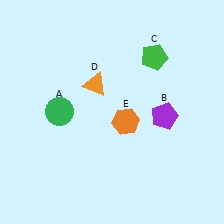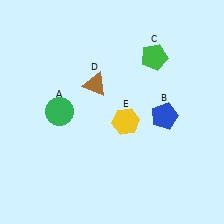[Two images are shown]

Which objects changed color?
B changed from purple to blue. D changed from orange to brown. E changed from orange to yellow.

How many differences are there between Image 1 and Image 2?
There are 3 differences between the two images.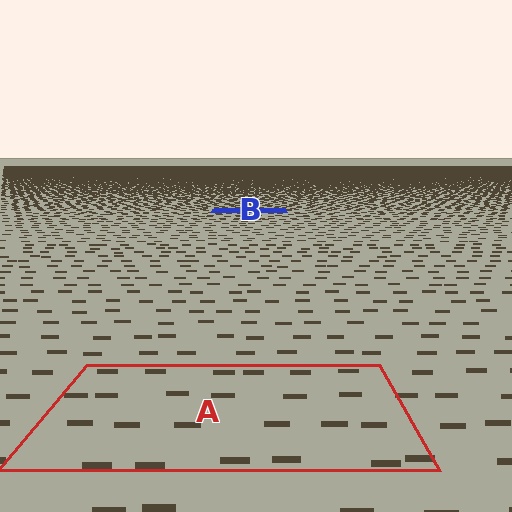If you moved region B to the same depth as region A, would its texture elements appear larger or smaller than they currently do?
They would appear larger. At a closer depth, the same texture elements are projected at a bigger on-screen size.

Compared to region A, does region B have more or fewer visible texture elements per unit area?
Region B has more texture elements per unit area — they are packed more densely because it is farther away.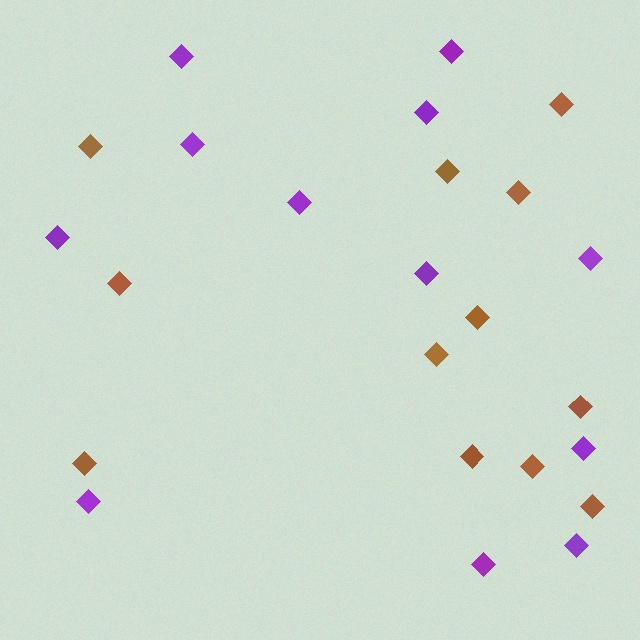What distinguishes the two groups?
There are 2 groups: one group of purple diamonds (12) and one group of brown diamonds (12).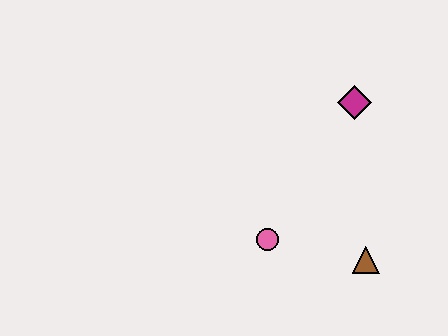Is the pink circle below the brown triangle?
No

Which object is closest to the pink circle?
The brown triangle is closest to the pink circle.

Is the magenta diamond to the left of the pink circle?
No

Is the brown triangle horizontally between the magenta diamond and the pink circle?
No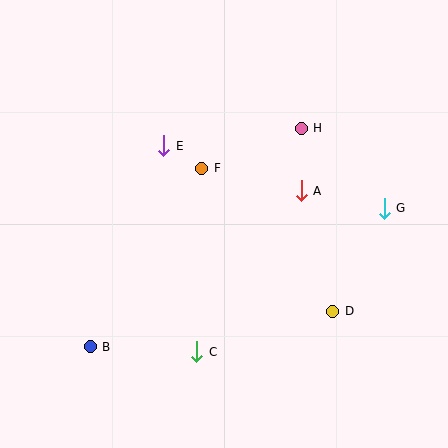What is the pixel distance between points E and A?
The distance between E and A is 145 pixels.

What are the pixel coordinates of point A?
Point A is at (301, 191).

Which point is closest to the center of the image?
Point F at (202, 168) is closest to the center.